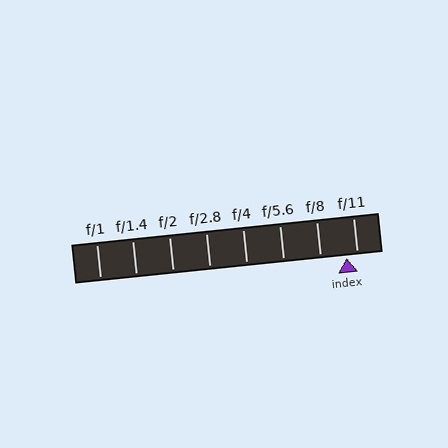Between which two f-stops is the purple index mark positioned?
The index mark is between f/8 and f/11.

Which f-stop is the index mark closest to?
The index mark is closest to f/11.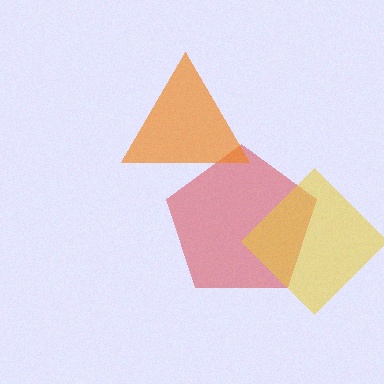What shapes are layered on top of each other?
The layered shapes are: a red pentagon, an orange triangle, a yellow diamond.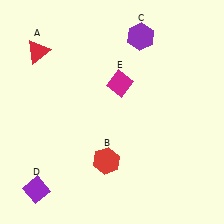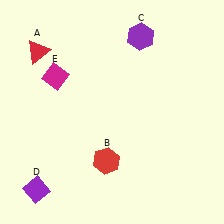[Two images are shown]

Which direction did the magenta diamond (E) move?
The magenta diamond (E) moved left.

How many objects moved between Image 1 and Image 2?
1 object moved between the two images.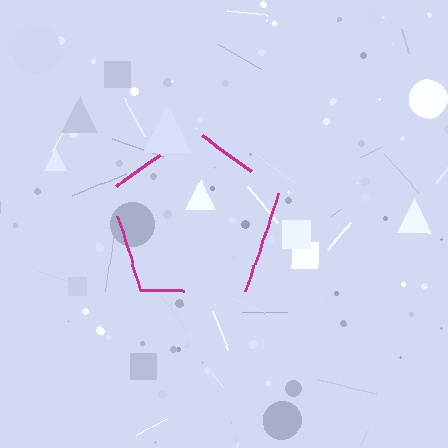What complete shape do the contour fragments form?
The contour fragments form a pentagon.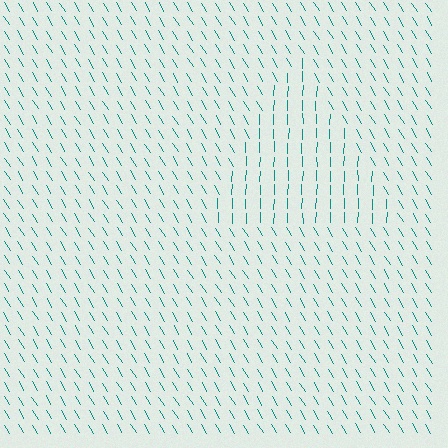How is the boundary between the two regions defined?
The boundary is defined purely by a change in line orientation (approximately 32 degrees difference). All lines are the same color and thickness.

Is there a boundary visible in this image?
Yes, there is a texture boundary formed by a change in line orientation.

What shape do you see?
I see a triangle.